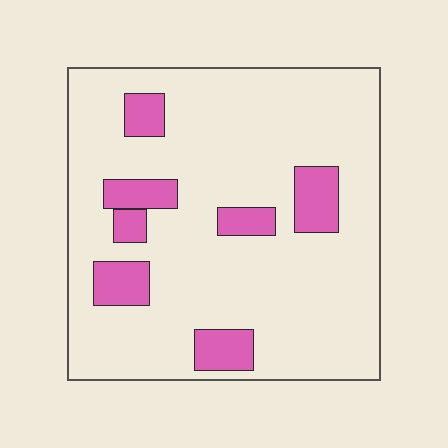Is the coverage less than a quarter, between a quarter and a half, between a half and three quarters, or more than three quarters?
Less than a quarter.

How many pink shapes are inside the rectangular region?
7.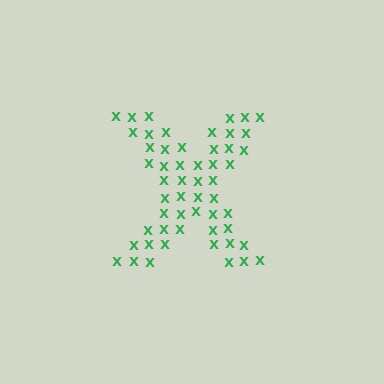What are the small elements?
The small elements are letter X's.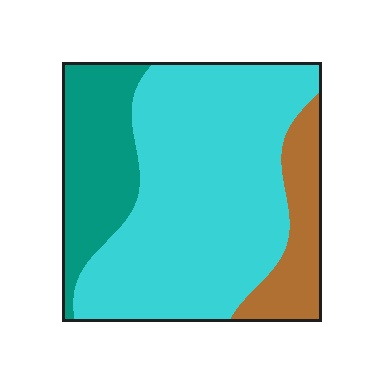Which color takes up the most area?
Cyan, at roughly 65%.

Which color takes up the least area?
Brown, at roughly 15%.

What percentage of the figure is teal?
Teal takes up between a sixth and a third of the figure.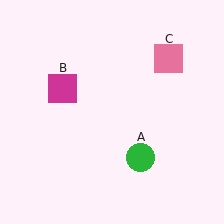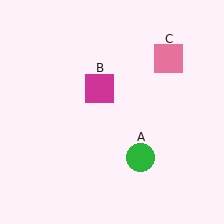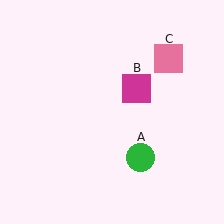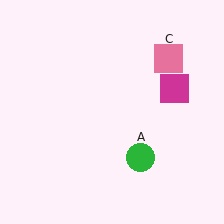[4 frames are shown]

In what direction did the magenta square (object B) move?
The magenta square (object B) moved right.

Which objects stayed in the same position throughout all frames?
Green circle (object A) and pink square (object C) remained stationary.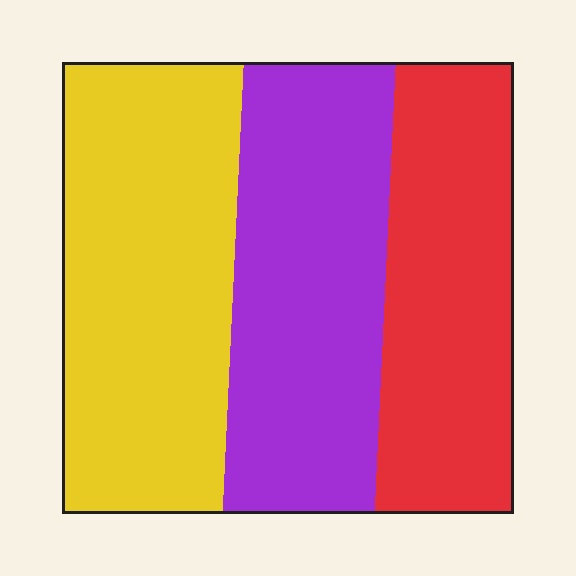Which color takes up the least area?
Red, at roughly 30%.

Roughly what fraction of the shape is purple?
Purple covers about 35% of the shape.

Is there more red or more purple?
Purple.